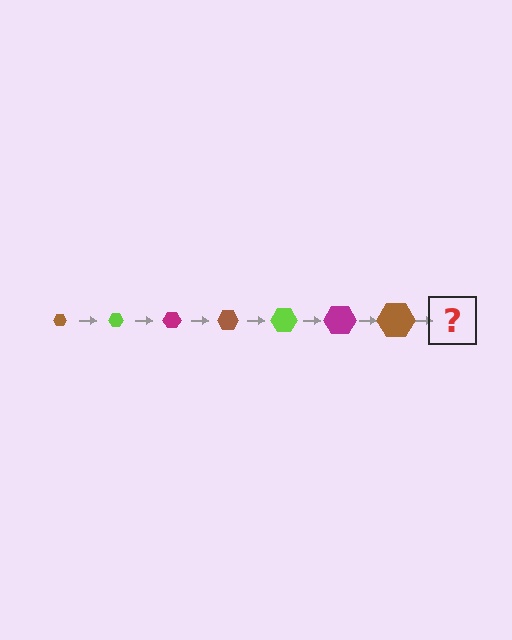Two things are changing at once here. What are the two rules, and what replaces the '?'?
The two rules are that the hexagon grows larger each step and the color cycles through brown, lime, and magenta. The '?' should be a lime hexagon, larger than the previous one.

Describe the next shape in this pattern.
It should be a lime hexagon, larger than the previous one.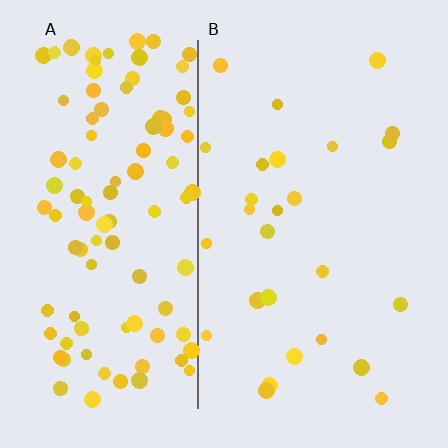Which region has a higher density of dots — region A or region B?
A (the left).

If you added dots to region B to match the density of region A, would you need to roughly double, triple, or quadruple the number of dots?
Approximately quadruple.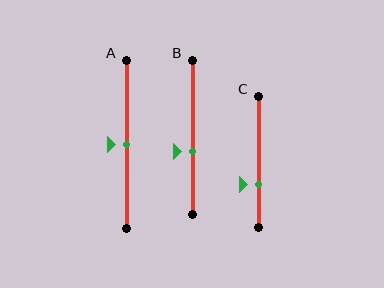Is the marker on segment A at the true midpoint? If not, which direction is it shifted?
Yes, the marker on segment A is at the true midpoint.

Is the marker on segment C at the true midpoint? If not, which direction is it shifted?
No, the marker on segment C is shifted downward by about 17% of the segment length.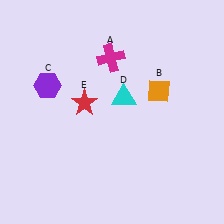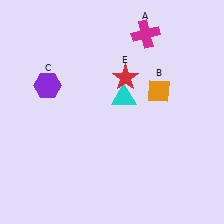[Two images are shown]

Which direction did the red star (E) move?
The red star (E) moved right.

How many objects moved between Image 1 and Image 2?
2 objects moved between the two images.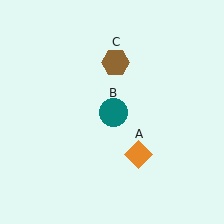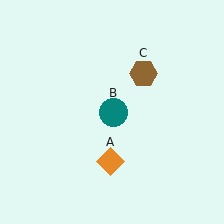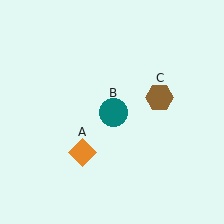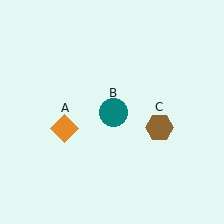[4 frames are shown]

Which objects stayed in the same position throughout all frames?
Teal circle (object B) remained stationary.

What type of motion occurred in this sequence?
The orange diamond (object A), brown hexagon (object C) rotated clockwise around the center of the scene.